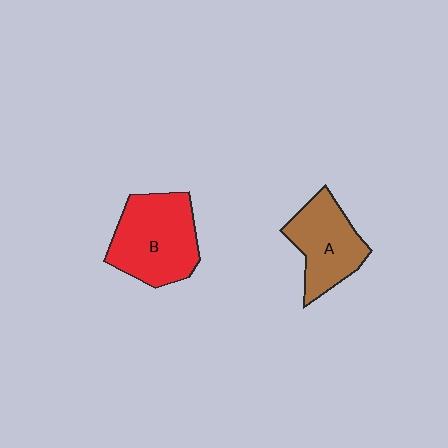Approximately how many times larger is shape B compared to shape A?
Approximately 1.3 times.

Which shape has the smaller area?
Shape A (brown).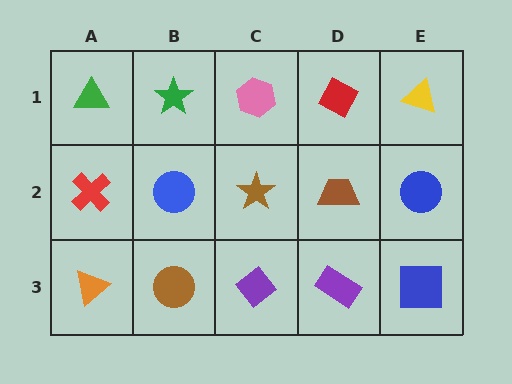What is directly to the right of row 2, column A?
A blue circle.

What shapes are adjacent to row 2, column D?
A red diamond (row 1, column D), a purple rectangle (row 3, column D), a brown star (row 2, column C), a blue circle (row 2, column E).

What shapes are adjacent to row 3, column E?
A blue circle (row 2, column E), a purple rectangle (row 3, column D).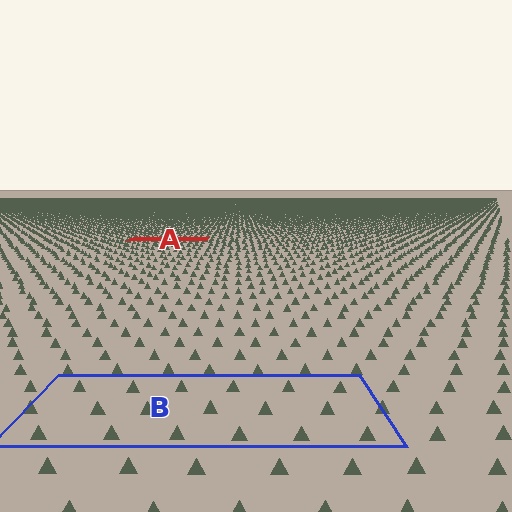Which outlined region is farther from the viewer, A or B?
Region A is farther from the viewer — the texture elements inside it appear smaller and more densely packed.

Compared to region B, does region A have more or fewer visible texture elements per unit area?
Region A has more texture elements per unit area — they are packed more densely because it is farther away.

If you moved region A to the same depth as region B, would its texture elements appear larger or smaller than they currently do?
They would appear larger. At a closer depth, the same texture elements are projected at a bigger on-screen size.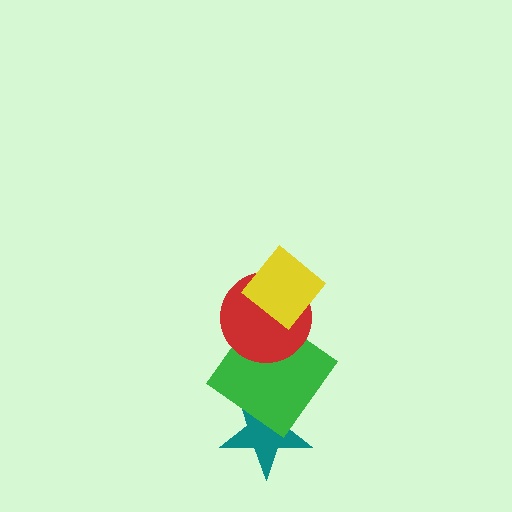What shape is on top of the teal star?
The green diamond is on top of the teal star.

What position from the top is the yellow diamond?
The yellow diamond is 1st from the top.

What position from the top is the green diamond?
The green diamond is 3rd from the top.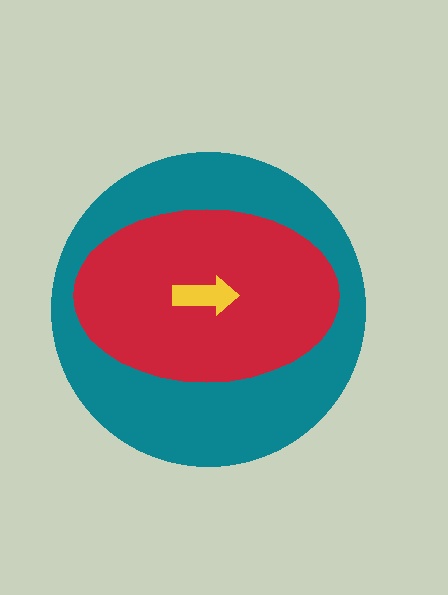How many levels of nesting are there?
3.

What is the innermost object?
The yellow arrow.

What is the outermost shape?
The teal circle.